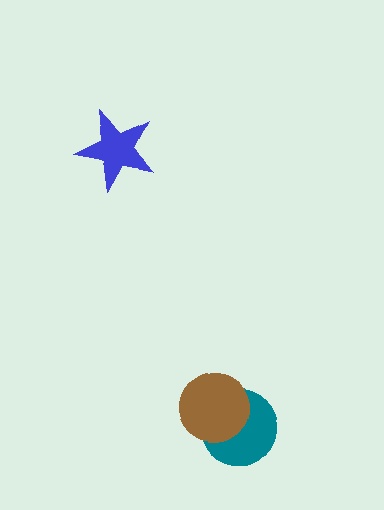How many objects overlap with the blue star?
0 objects overlap with the blue star.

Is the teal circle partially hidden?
Yes, it is partially covered by another shape.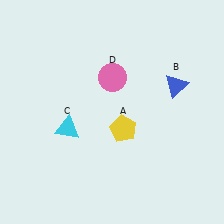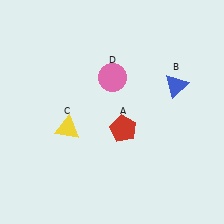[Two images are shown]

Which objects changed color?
A changed from yellow to red. C changed from cyan to yellow.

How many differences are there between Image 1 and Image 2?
There are 2 differences between the two images.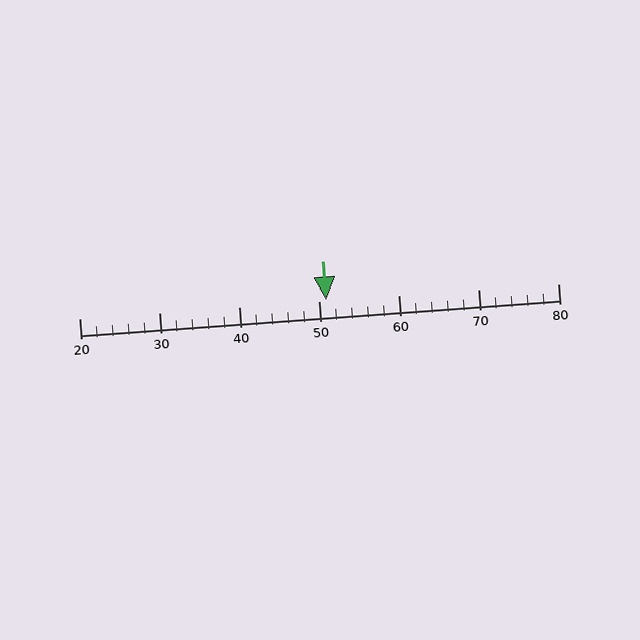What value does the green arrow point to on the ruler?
The green arrow points to approximately 51.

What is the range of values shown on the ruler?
The ruler shows values from 20 to 80.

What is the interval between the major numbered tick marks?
The major tick marks are spaced 10 units apart.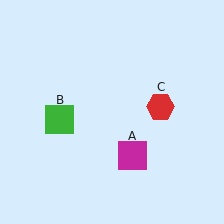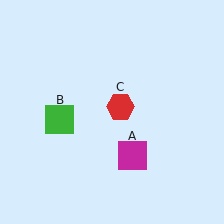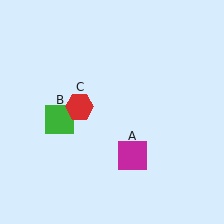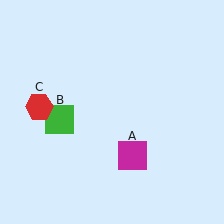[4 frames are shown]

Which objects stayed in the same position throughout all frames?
Magenta square (object A) and green square (object B) remained stationary.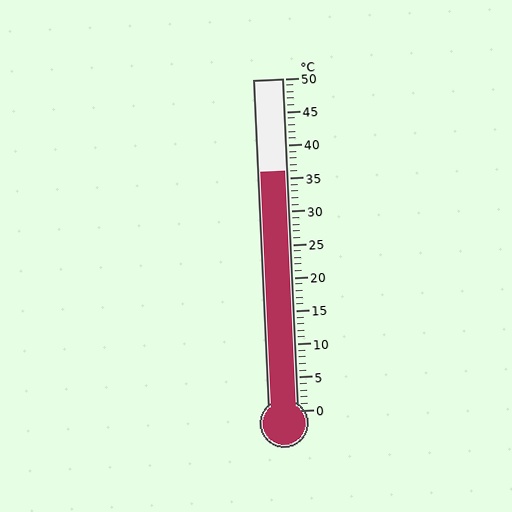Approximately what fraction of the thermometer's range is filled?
The thermometer is filled to approximately 70% of its range.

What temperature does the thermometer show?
The thermometer shows approximately 36°C.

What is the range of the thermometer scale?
The thermometer scale ranges from 0°C to 50°C.